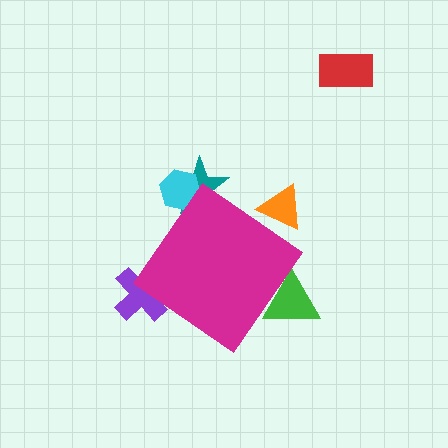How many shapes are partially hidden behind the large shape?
5 shapes are partially hidden.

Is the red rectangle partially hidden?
No, the red rectangle is fully visible.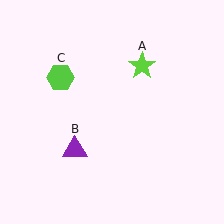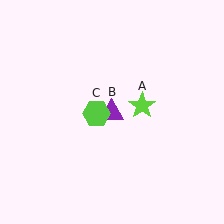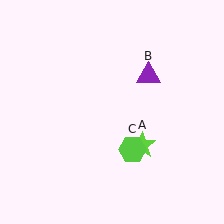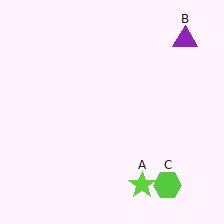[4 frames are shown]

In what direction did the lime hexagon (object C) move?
The lime hexagon (object C) moved down and to the right.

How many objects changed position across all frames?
3 objects changed position: lime star (object A), purple triangle (object B), lime hexagon (object C).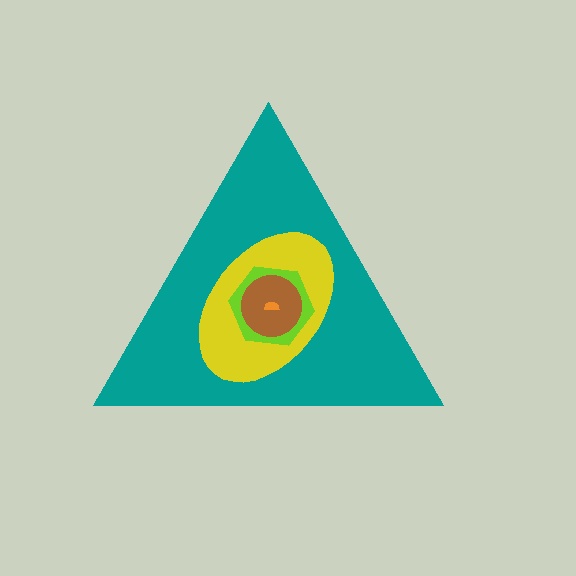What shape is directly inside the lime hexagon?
The brown circle.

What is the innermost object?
The orange semicircle.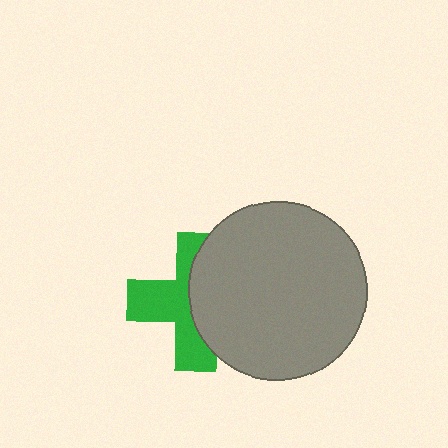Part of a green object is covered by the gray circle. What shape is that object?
It is a cross.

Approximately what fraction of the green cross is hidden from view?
Roughly 48% of the green cross is hidden behind the gray circle.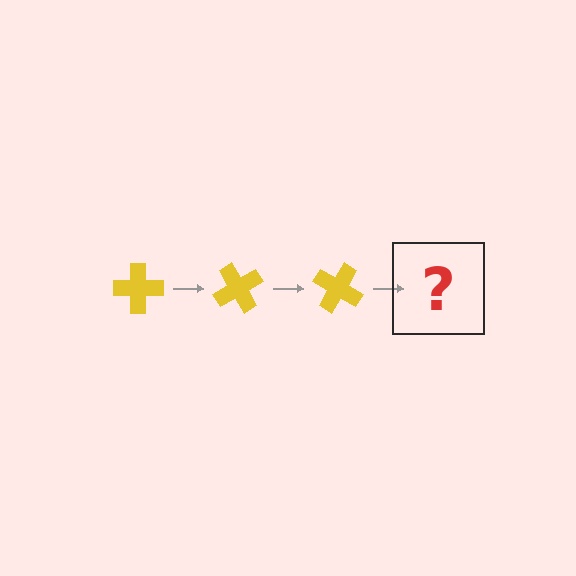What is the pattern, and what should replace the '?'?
The pattern is that the cross rotates 60 degrees each step. The '?' should be a yellow cross rotated 180 degrees.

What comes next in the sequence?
The next element should be a yellow cross rotated 180 degrees.